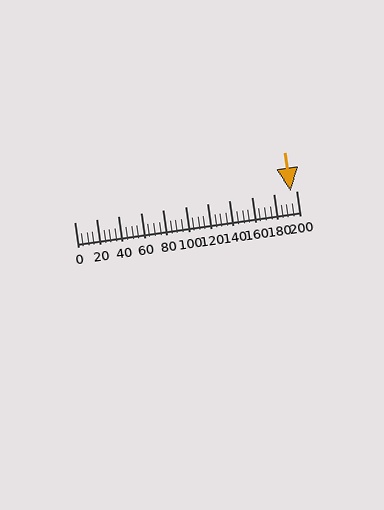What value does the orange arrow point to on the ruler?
The orange arrow points to approximately 195.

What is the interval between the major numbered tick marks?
The major tick marks are spaced 20 units apart.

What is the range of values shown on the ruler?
The ruler shows values from 0 to 200.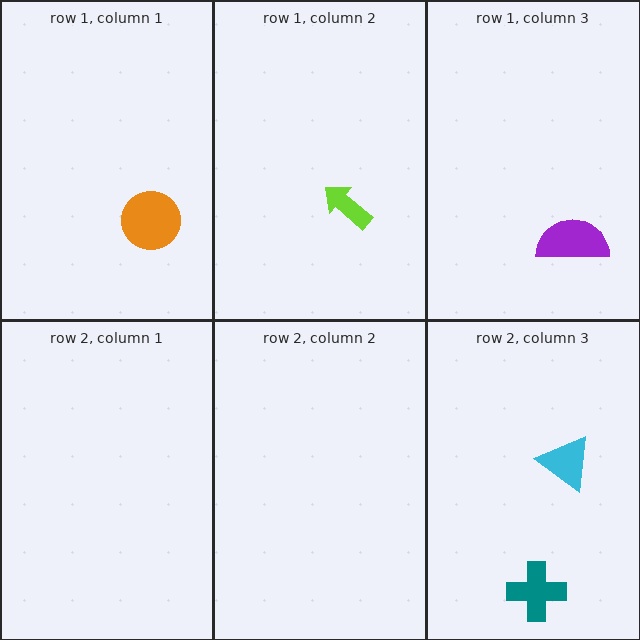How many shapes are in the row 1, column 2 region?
1.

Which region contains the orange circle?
The row 1, column 1 region.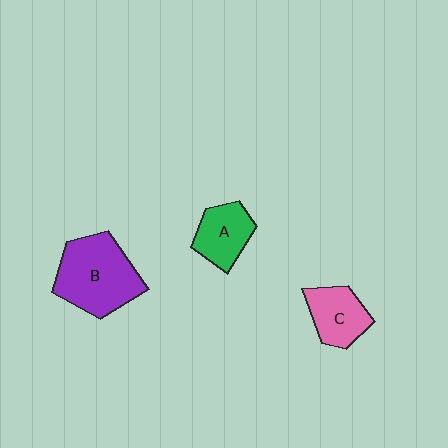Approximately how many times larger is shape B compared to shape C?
Approximately 1.7 times.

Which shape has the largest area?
Shape B (purple).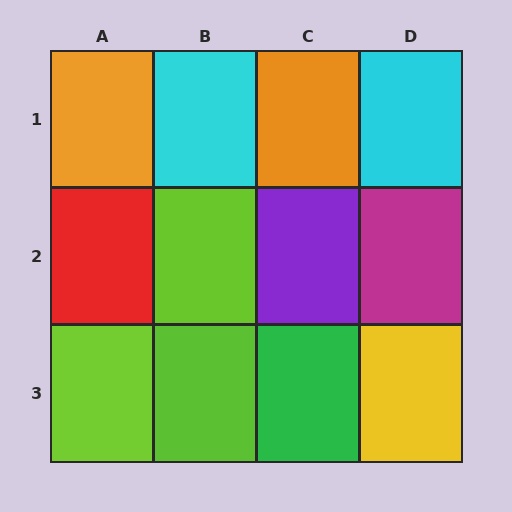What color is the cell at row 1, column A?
Orange.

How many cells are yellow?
1 cell is yellow.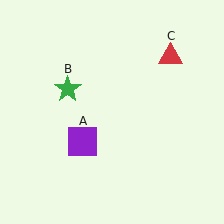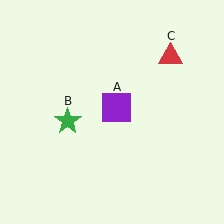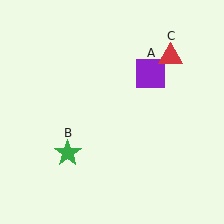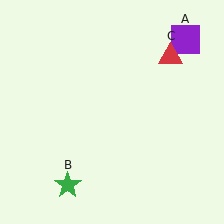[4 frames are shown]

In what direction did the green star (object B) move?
The green star (object B) moved down.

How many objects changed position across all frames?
2 objects changed position: purple square (object A), green star (object B).